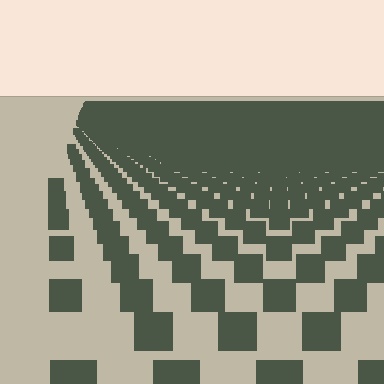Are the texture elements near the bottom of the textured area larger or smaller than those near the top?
Larger. Near the bottom, elements are closer to the viewer and appear at a bigger on-screen size.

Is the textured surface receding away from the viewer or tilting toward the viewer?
The surface is receding away from the viewer. Texture elements get smaller and denser toward the top.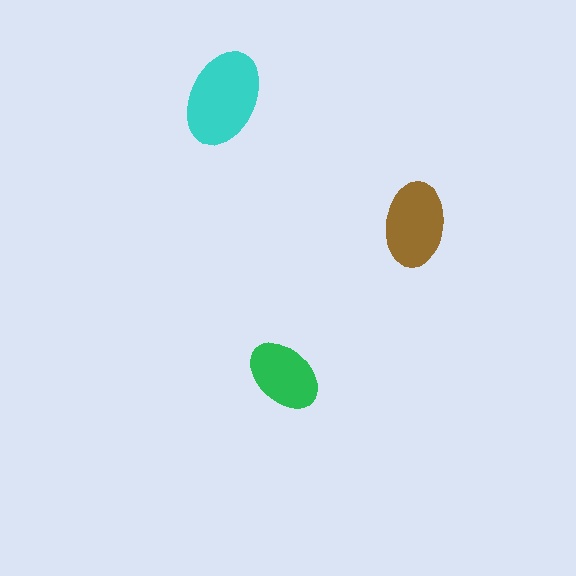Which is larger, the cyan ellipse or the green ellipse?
The cyan one.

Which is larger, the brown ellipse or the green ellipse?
The brown one.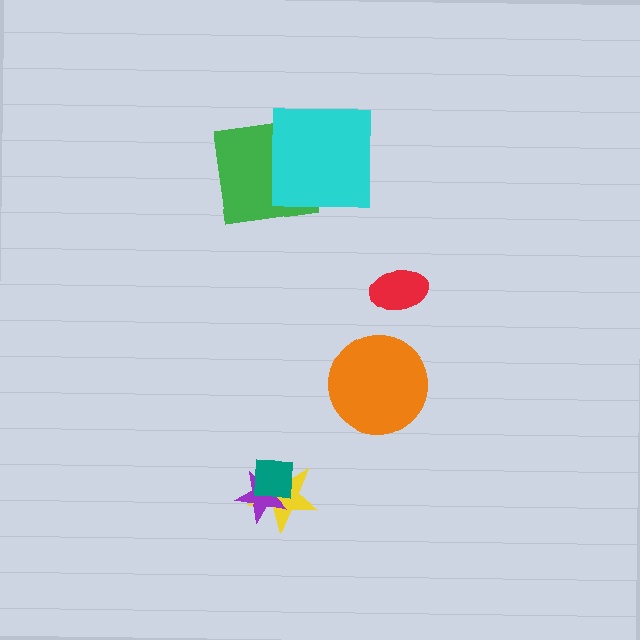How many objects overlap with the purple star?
2 objects overlap with the purple star.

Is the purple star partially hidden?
Yes, it is partially covered by another shape.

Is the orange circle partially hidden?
No, no other shape covers it.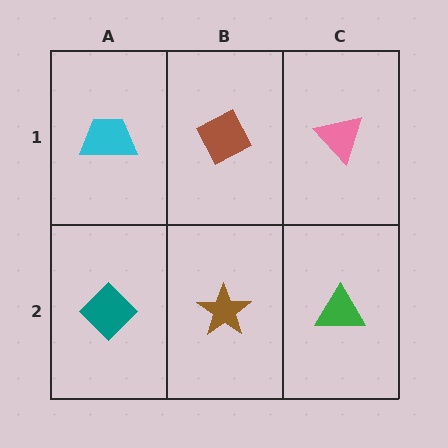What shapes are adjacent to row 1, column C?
A green triangle (row 2, column C), a brown diamond (row 1, column B).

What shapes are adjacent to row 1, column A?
A teal diamond (row 2, column A), a brown diamond (row 1, column B).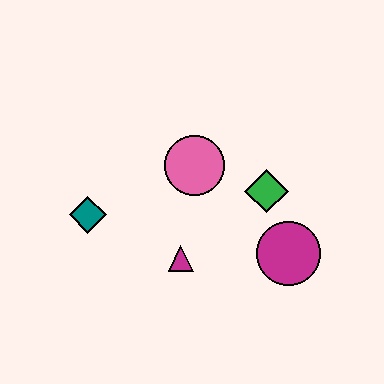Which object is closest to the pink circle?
The green diamond is closest to the pink circle.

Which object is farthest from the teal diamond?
The magenta circle is farthest from the teal diamond.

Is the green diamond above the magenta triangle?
Yes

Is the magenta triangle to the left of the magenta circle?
Yes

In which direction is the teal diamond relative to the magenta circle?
The teal diamond is to the left of the magenta circle.